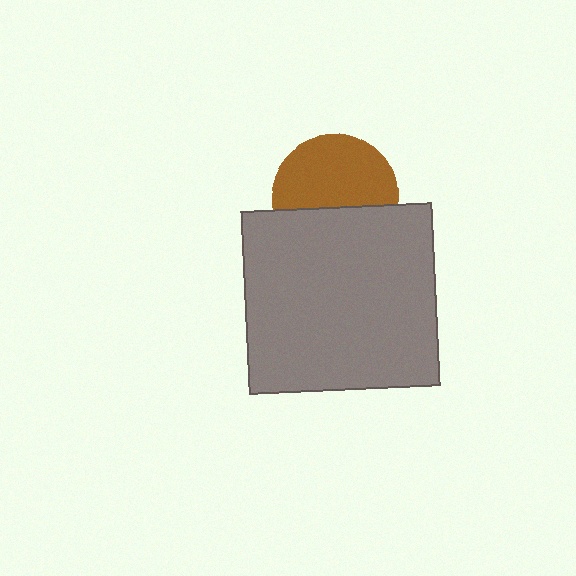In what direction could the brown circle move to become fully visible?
The brown circle could move up. That would shift it out from behind the gray rectangle entirely.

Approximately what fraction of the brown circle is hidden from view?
Roughly 40% of the brown circle is hidden behind the gray rectangle.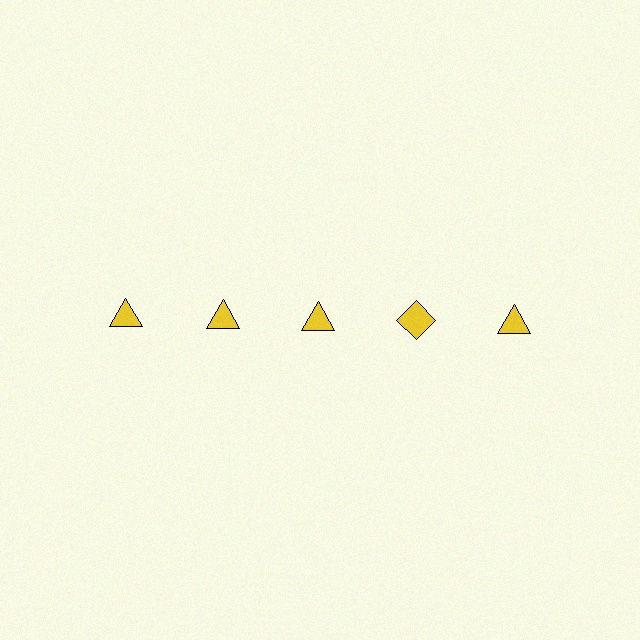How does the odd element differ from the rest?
It has a different shape: diamond instead of triangle.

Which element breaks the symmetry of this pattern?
The yellow diamond in the top row, second from right column breaks the symmetry. All other shapes are yellow triangles.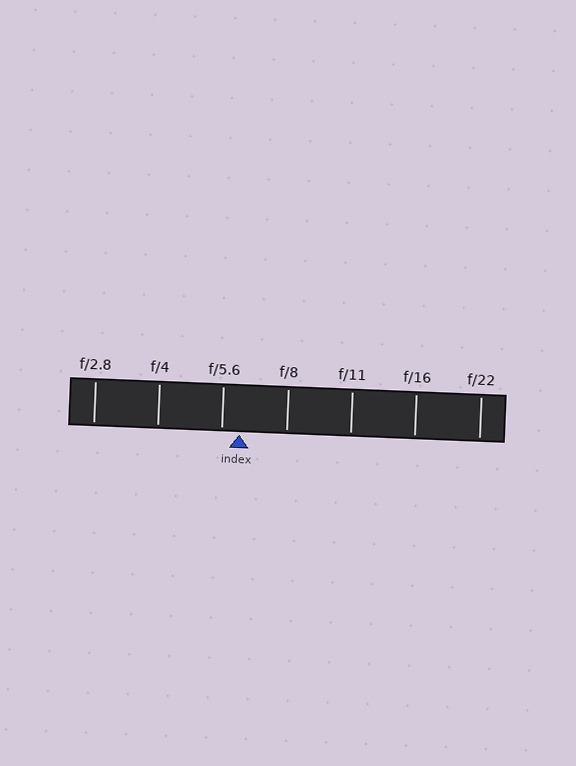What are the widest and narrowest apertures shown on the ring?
The widest aperture shown is f/2.8 and the narrowest is f/22.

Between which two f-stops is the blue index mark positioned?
The index mark is between f/5.6 and f/8.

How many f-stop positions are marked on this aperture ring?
There are 7 f-stop positions marked.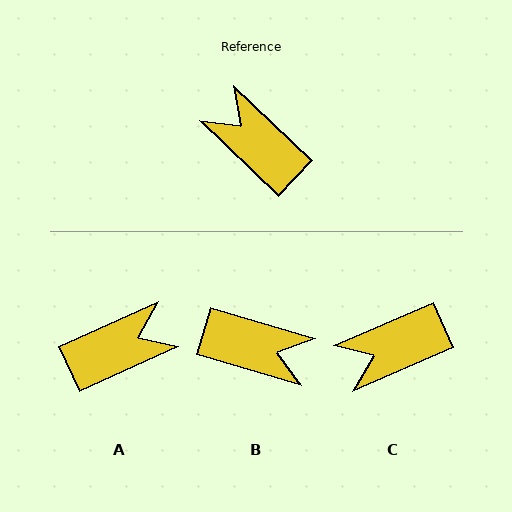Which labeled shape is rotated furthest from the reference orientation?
B, about 153 degrees away.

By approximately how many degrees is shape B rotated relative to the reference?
Approximately 153 degrees clockwise.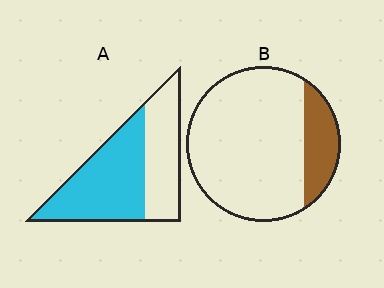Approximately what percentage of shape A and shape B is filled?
A is approximately 60% and B is approximately 20%.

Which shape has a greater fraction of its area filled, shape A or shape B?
Shape A.